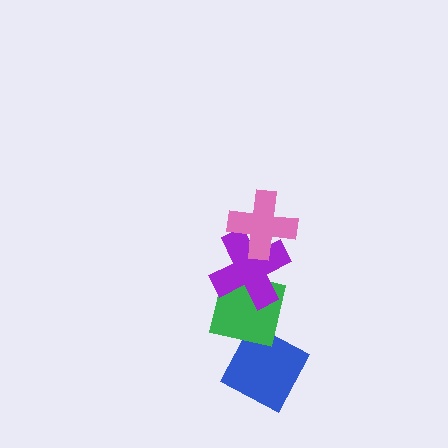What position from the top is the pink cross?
The pink cross is 1st from the top.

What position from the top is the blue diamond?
The blue diamond is 4th from the top.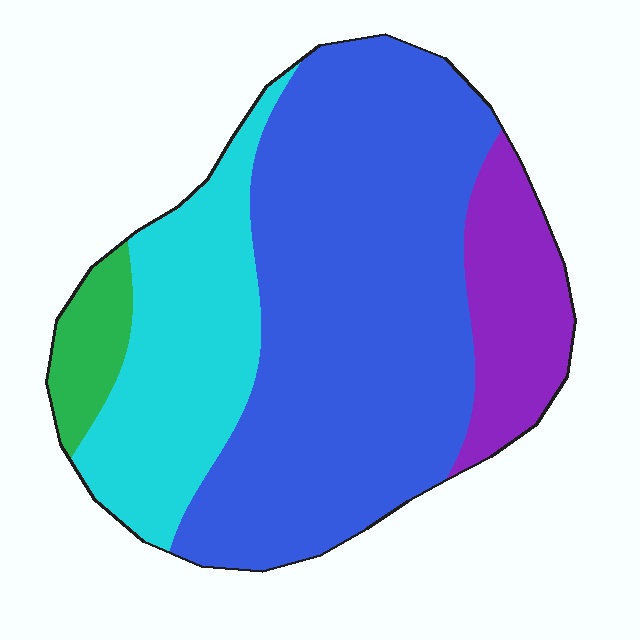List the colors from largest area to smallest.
From largest to smallest: blue, cyan, purple, green.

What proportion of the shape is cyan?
Cyan takes up between a sixth and a third of the shape.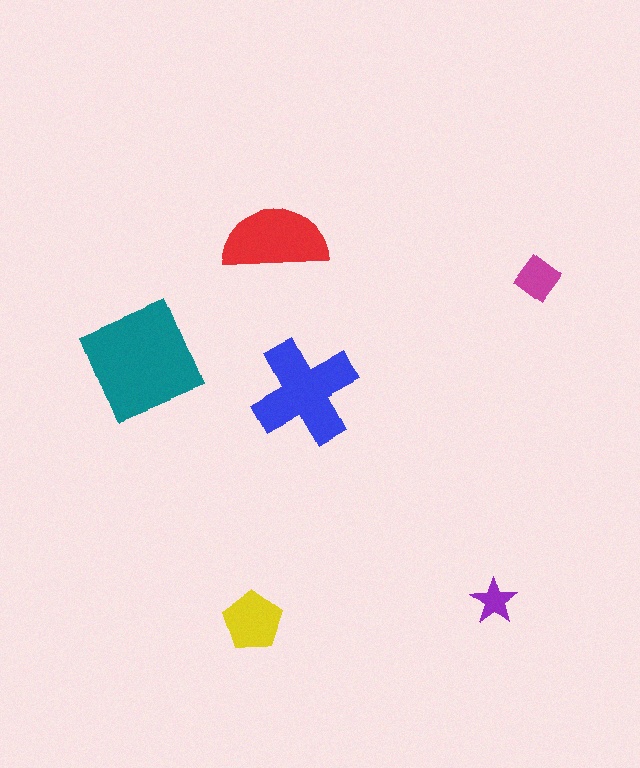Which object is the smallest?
The purple star.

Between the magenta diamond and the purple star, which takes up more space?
The magenta diamond.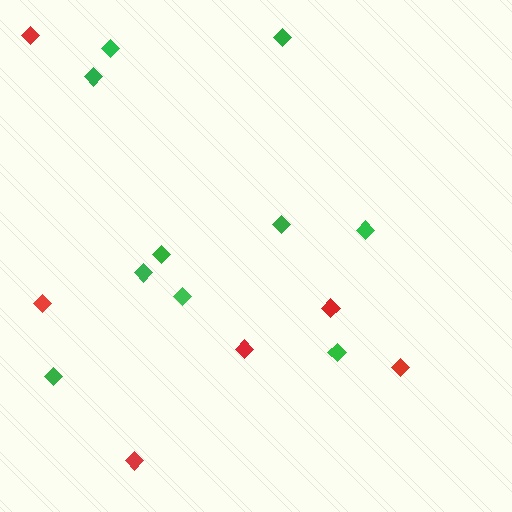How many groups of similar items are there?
There are 2 groups: one group of green diamonds (10) and one group of red diamonds (6).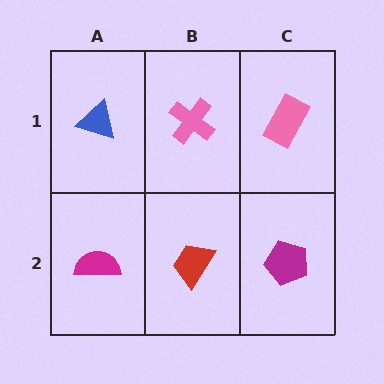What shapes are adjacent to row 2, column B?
A pink cross (row 1, column B), a magenta semicircle (row 2, column A), a magenta pentagon (row 2, column C).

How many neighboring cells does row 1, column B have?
3.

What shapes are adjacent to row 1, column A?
A magenta semicircle (row 2, column A), a pink cross (row 1, column B).